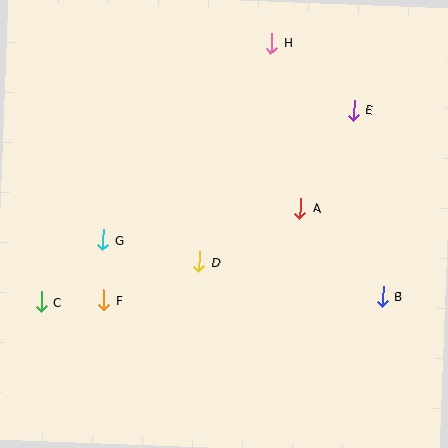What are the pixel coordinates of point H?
Point H is at (272, 43).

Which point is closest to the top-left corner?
Point G is closest to the top-left corner.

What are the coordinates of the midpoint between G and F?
The midpoint between G and F is at (103, 270).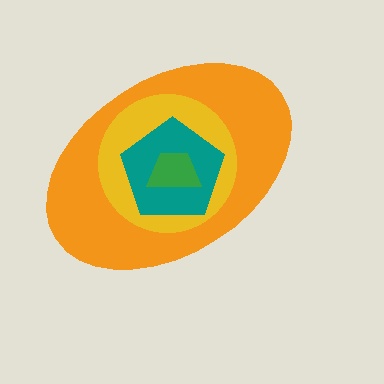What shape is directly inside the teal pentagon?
The green trapezoid.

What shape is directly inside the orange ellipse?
The yellow circle.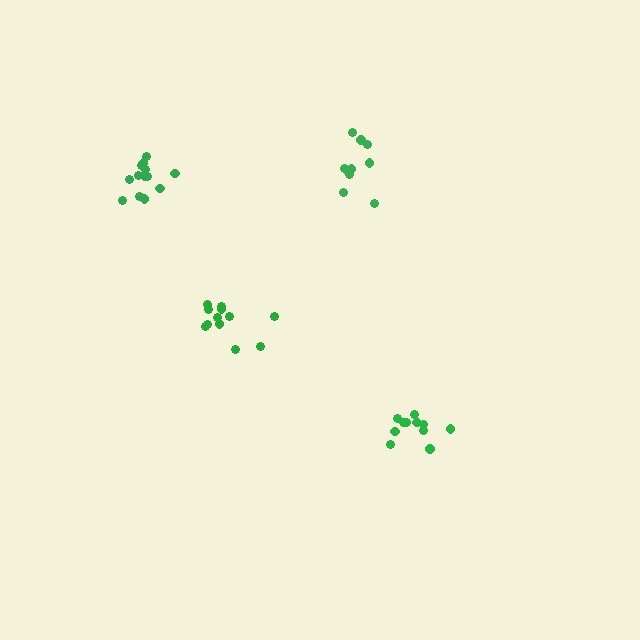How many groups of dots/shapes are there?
There are 4 groups.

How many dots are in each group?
Group 1: 11 dots, Group 2: 10 dots, Group 3: 13 dots, Group 4: 12 dots (46 total).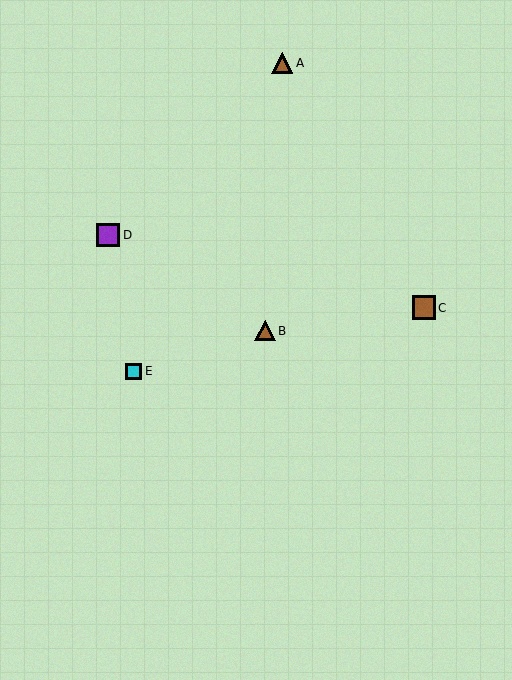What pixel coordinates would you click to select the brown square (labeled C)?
Click at (424, 308) to select the brown square C.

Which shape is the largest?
The brown square (labeled C) is the largest.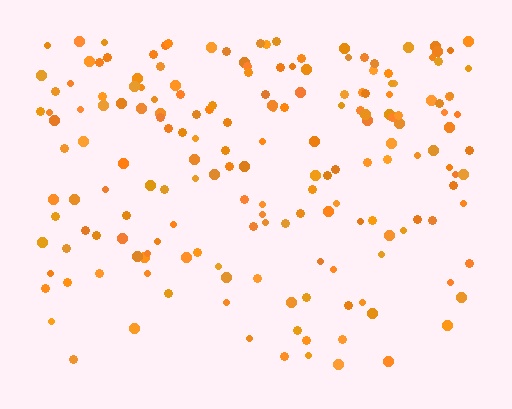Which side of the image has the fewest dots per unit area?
The bottom.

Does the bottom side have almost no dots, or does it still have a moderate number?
Still a moderate number, just noticeably fewer than the top.